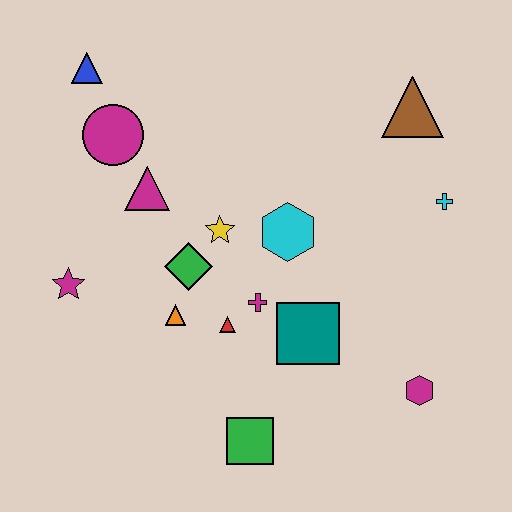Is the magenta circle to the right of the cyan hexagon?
No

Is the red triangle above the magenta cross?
No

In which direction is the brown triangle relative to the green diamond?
The brown triangle is to the right of the green diamond.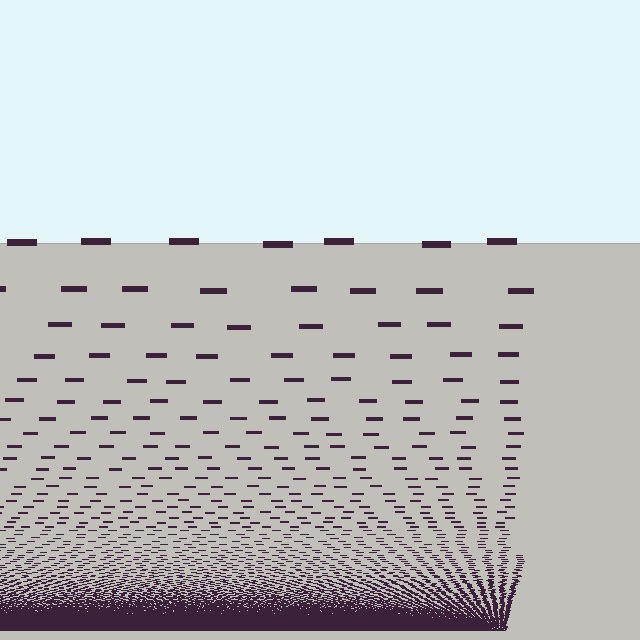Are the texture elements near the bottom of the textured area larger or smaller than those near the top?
Smaller. The gradient is inverted — elements near the bottom are smaller and denser.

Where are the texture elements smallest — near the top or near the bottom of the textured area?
Near the bottom.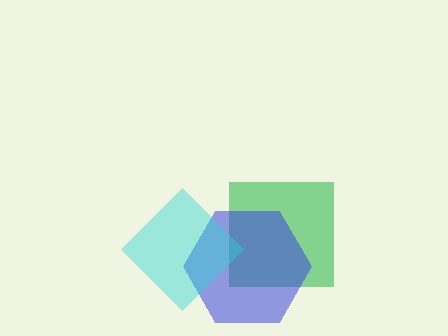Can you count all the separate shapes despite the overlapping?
Yes, there are 3 separate shapes.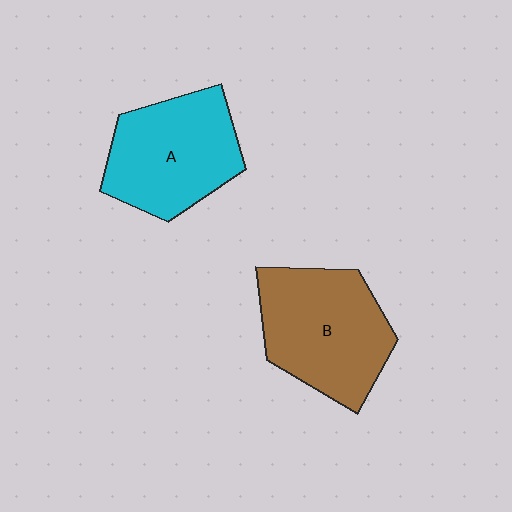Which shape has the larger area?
Shape B (brown).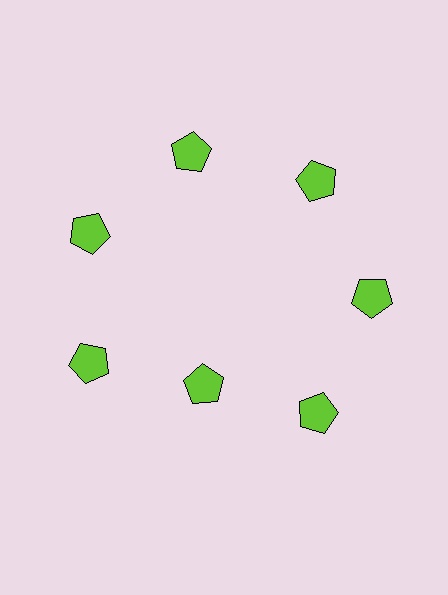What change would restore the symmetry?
The symmetry would be restored by moving it outward, back onto the ring so that all 7 pentagons sit at equal angles and equal distance from the center.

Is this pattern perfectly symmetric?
No. The 7 lime pentagons are arranged in a ring, but one element near the 6 o'clock position is pulled inward toward the center, breaking the 7-fold rotational symmetry.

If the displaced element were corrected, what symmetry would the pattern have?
It would have 7-fold rotational symmetry — the pattern would map onto itself every 51 degrees.